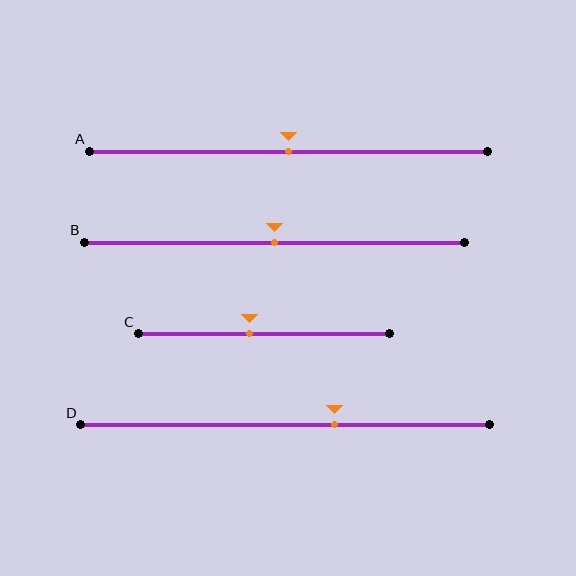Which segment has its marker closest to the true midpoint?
Segment A has its marker closest to the true midpoint.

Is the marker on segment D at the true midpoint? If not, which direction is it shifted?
No, the marker on segment D is shifted to the right by about 12% of the segment length.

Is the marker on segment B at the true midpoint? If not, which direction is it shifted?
Yes, the marker on segment B is at the true midpoint.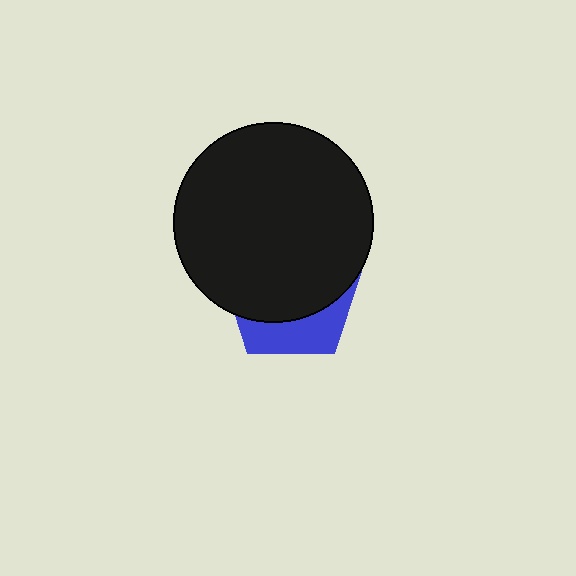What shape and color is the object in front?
The object in front is a black circle.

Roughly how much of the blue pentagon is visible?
A small part of it is visible (roughly 31%).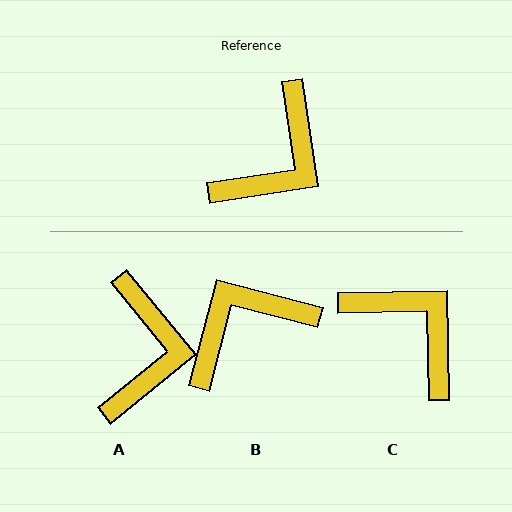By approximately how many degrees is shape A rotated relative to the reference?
Approximately 30 degrees counter-clockwise.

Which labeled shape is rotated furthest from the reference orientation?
B, about 157 degrees away.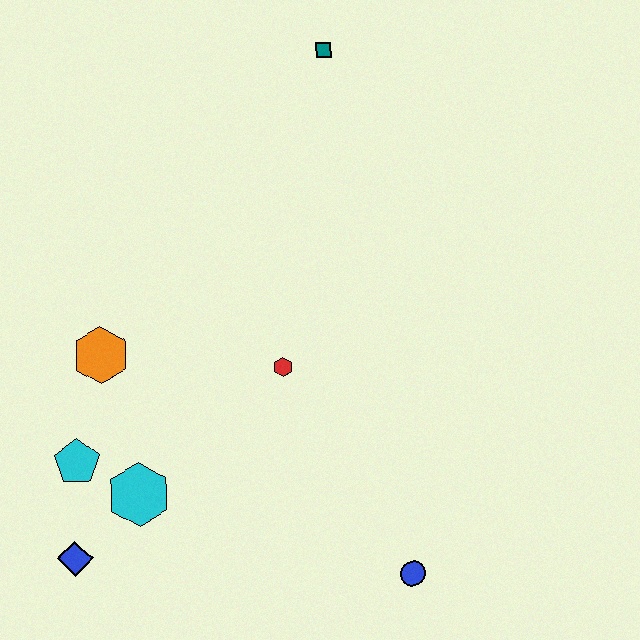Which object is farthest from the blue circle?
The teal square is farthest from the blue circle.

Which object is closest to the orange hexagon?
The cyan pentagon is closest to the orange hexagon.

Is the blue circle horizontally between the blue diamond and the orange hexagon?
No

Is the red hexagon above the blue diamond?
Yes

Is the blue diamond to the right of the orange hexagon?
No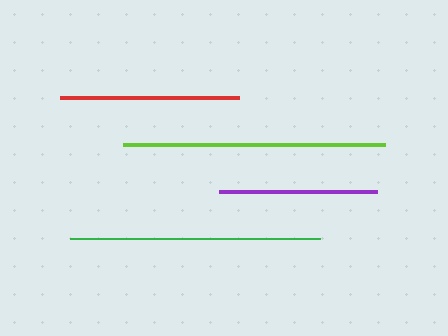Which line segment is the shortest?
The purple line is the shortest at approximately 158 pixels.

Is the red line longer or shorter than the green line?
The green line is longer than the red line.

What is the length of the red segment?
The red segment is approximately 180 pixels long.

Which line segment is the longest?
The lime line is the longest at approximately 262 pixels.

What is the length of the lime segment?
The lime segment is approximately 262 pixels long.